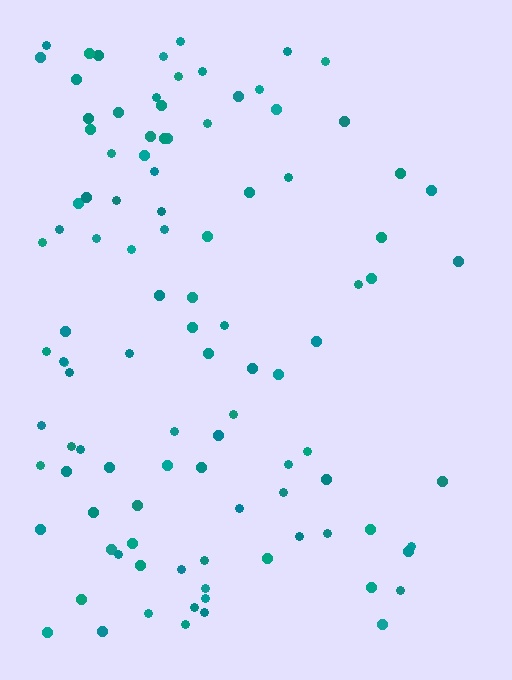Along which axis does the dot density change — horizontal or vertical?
Horizontal.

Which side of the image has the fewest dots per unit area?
The right.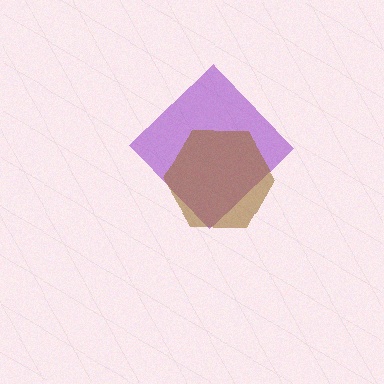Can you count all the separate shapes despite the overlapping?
Yes, there are 2 separate shapes.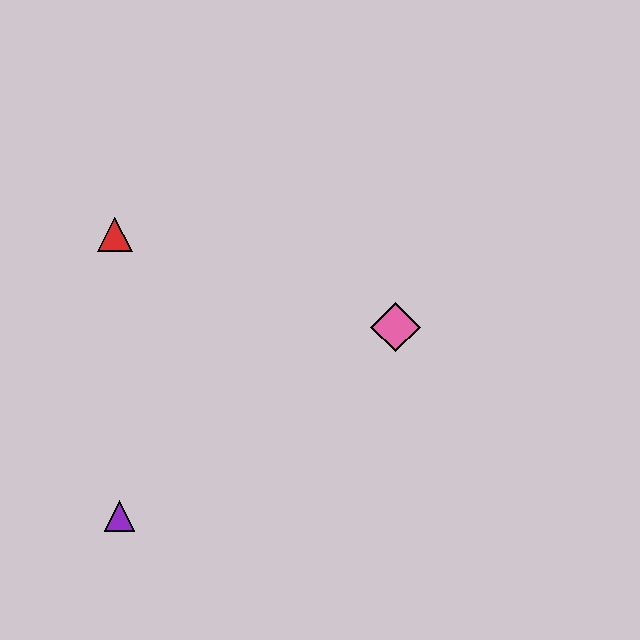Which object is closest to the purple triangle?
The red triangle is closest to the purple triangle.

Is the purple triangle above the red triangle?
No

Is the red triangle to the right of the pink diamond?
No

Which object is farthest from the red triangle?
The pink diamond is farthest from the red triangle.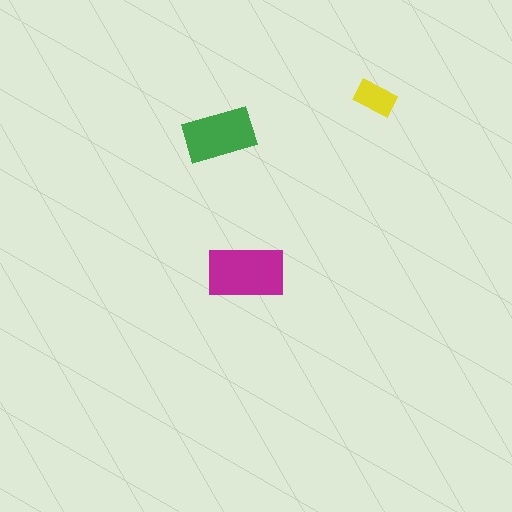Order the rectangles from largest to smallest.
the magenta one, the green one, the yellow one.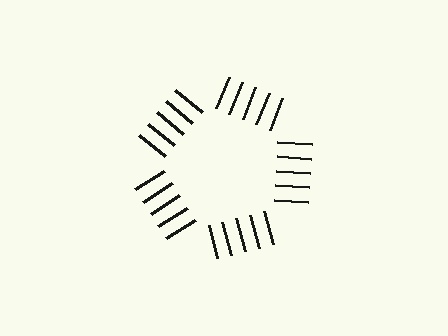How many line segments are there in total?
25 — 5 along each of the 5 edges.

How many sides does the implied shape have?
5 sides — the line-ends trace a pentagon.